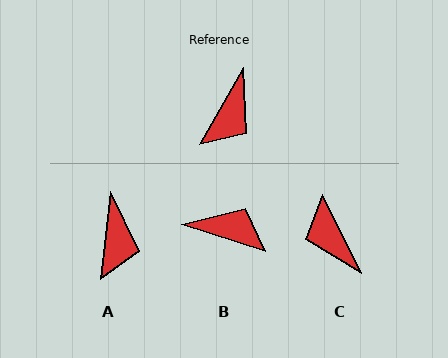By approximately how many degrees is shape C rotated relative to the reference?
Approximately 124 degrees clockwise.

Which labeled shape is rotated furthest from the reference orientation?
C, about 124 degrees away.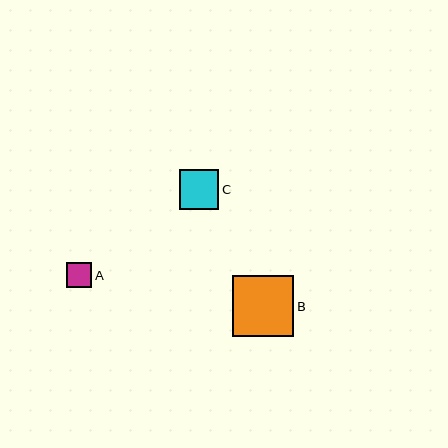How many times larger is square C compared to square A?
Square C is approximately 1.6 times the size of square A.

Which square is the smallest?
Square A is the smallest with a size of approximately 25 pixels.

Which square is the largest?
Square B is the largest with a size of approximately 61 pixels.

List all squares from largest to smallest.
From largest to smallest: B, C, A.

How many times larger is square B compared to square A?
Square B is approximately 2.5 times the size of square A.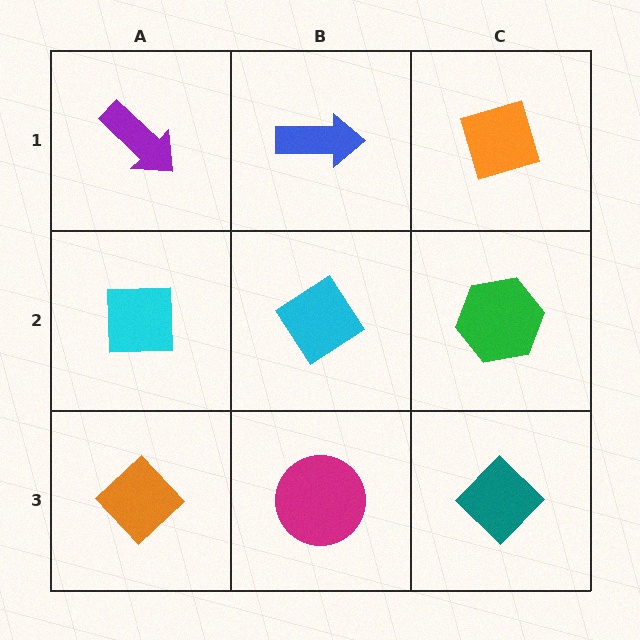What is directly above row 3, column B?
A cyan diamond.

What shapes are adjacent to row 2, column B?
A blue arrow (row 1, column B), a magenta circle (row 3, column B), a cyan square (row 2, column A), a green hexagon (row 2, column C).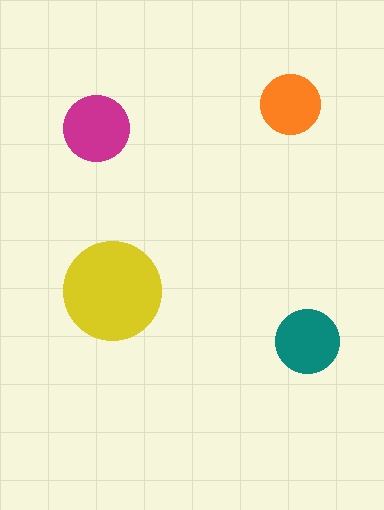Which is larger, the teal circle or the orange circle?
The teal one.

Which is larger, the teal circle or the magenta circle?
The magenta one.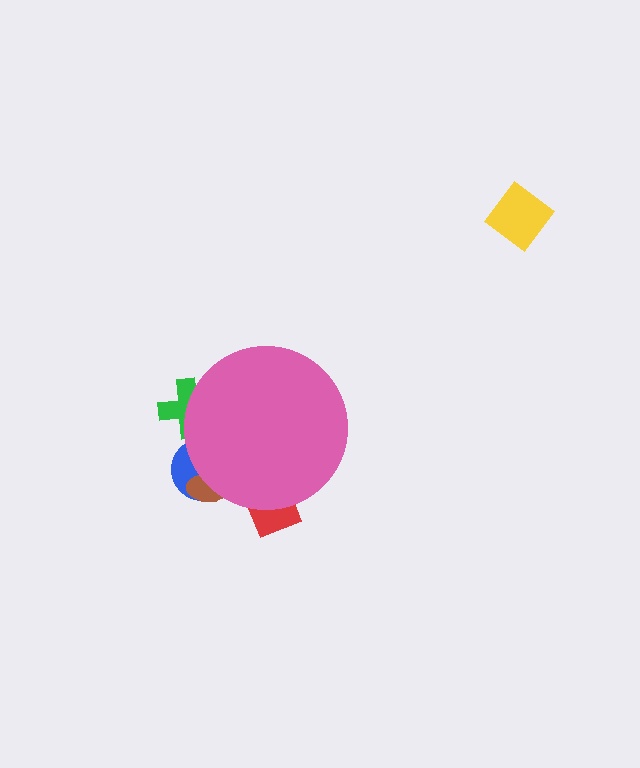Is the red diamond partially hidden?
Yes, the red diamond is partially hidden behind the pink circle.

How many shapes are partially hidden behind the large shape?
4 shapes are partially hidden.